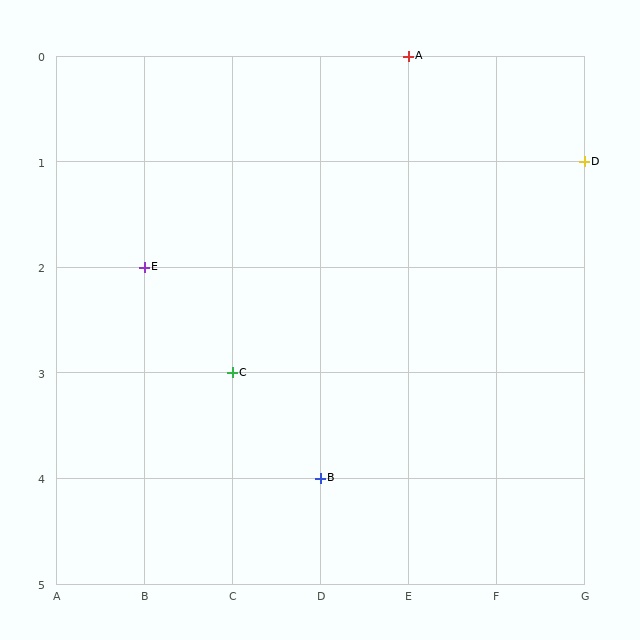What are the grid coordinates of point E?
Point E is at grid coordinates (B, 2).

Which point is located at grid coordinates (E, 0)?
Point A is at (E, 0).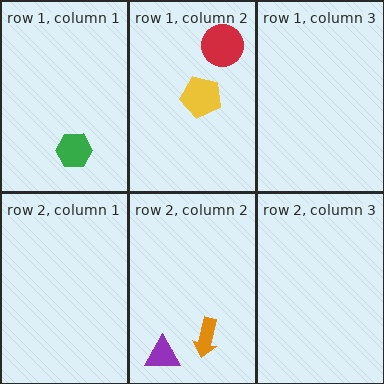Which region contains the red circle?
The row 1, column 2 region.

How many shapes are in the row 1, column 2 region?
2.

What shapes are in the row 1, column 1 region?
The green hexagon.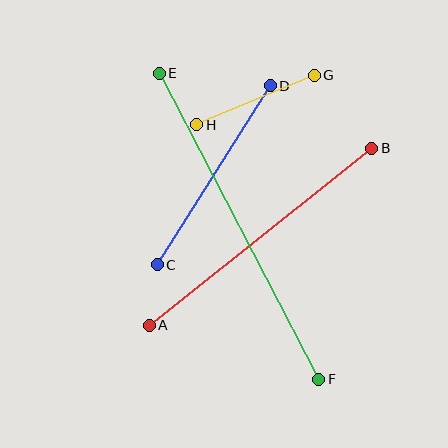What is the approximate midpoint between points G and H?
The midpoint is at approximately (255, 100) pixels.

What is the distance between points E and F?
The distance is approximately 345 pixels.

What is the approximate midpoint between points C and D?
The midpoint is at approximately (214, 175) pixels.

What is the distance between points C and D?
The distance is approximately 211 pixels.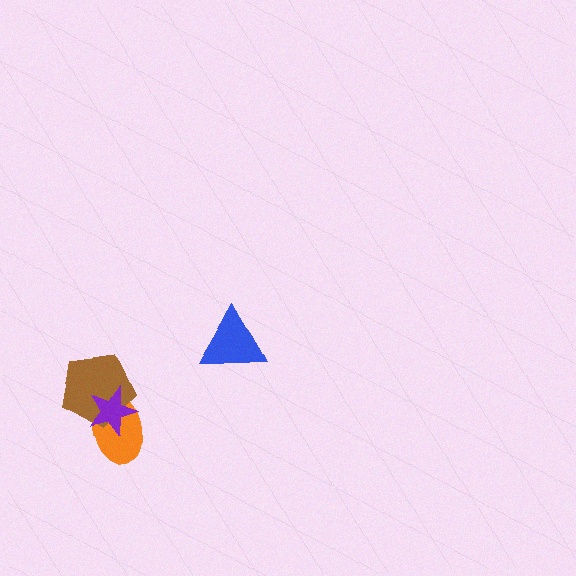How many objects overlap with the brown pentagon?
2 objects overlap with the brown pentagon.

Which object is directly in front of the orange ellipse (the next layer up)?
The brown pentagon is directly in front of the orange ellipse.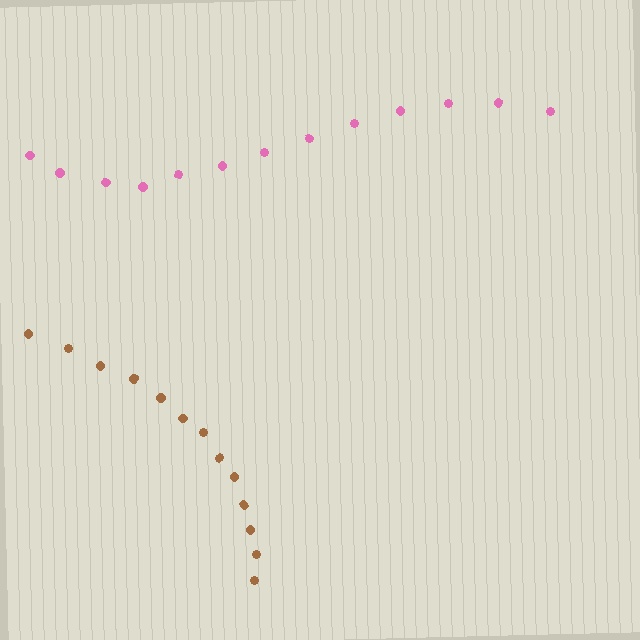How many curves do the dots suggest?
There are 2 distinct paths.